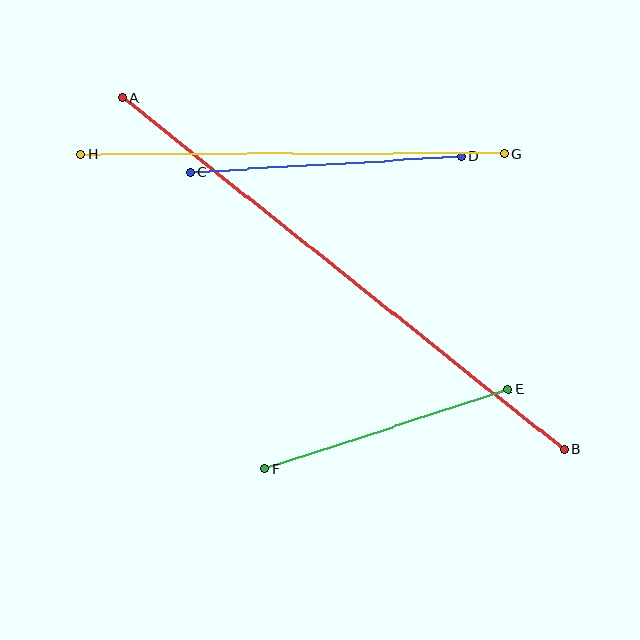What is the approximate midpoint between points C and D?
The midpoint is at approximately (326, 164) pixels.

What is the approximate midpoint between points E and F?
The midpoint is at approximately (386, 429) pixels.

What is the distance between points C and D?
The distance is approximately 271 pixels.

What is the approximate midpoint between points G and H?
The midpoint is at approximately (292, 154) pixels.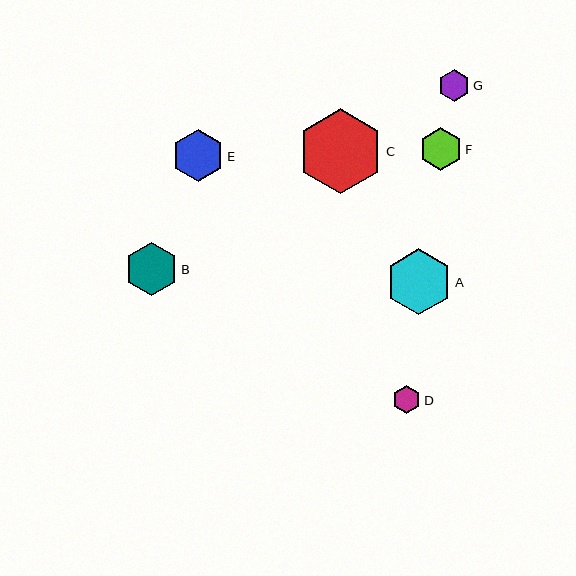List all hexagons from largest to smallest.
From largest to smallest: C, A, B, E, F, G, D.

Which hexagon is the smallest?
Hexagon D is the smallest with a size of approximately 28 pixels.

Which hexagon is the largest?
Hexagon C is the largest with a size of approximately 85 pixels.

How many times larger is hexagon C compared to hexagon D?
Hexagon C is approximately 3.0 times the size of hexagon D.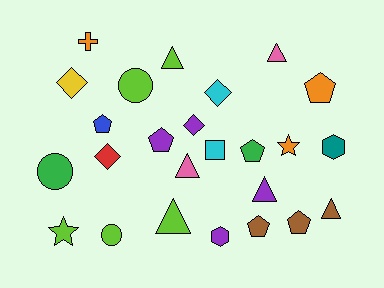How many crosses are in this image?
There is 1 cross.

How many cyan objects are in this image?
There are 2 cyan objects.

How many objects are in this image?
There are 25 objects.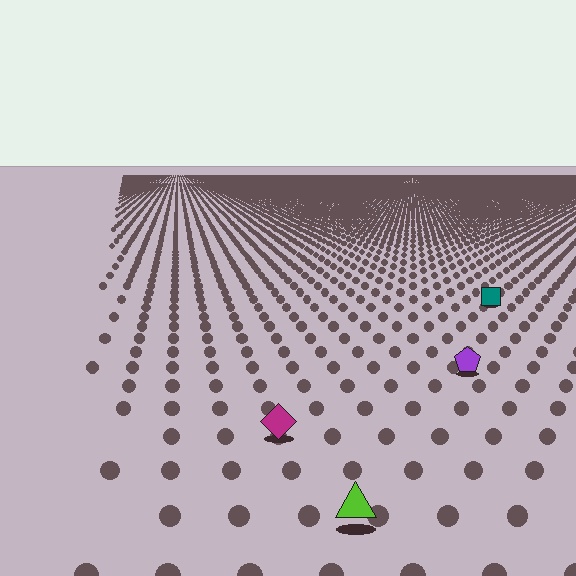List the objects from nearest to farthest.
From nearest to farthest: the lime triangle, the magenta diamond, the purple pentagon, the teal square.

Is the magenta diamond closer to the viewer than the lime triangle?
No. The lime triangle is closer — you can tell from the texture gradient: the ground texture is coarser near it.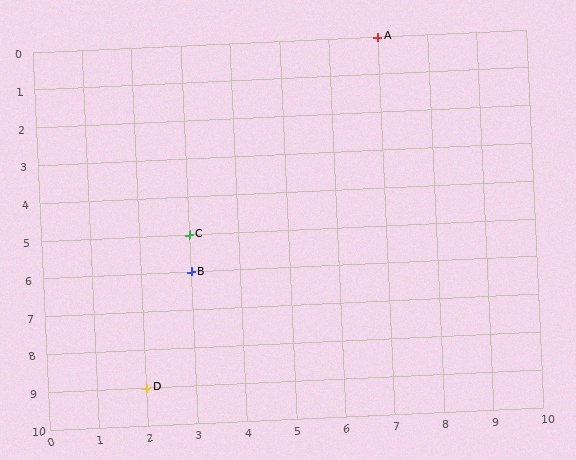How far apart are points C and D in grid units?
Points C and D are 1 column and 4 rows apart (about 4.1 grid units diagonally).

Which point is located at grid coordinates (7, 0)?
Point A is at (7, 0).